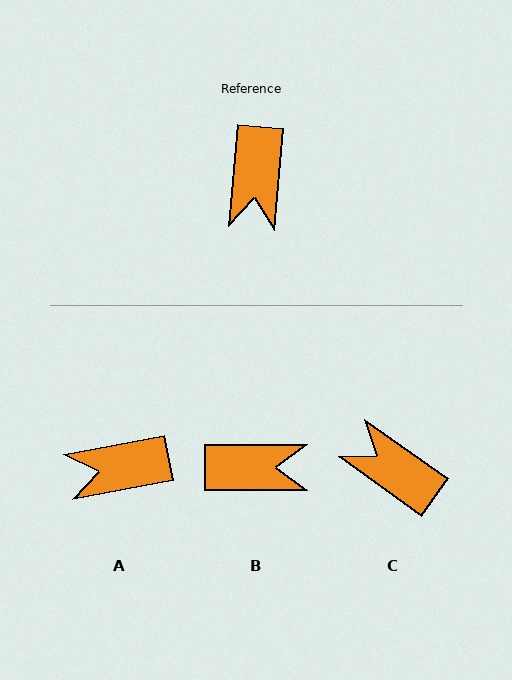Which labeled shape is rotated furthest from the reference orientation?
C, about 120 degrees away.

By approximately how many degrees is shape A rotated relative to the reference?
Approximately 74 degrees clockwise.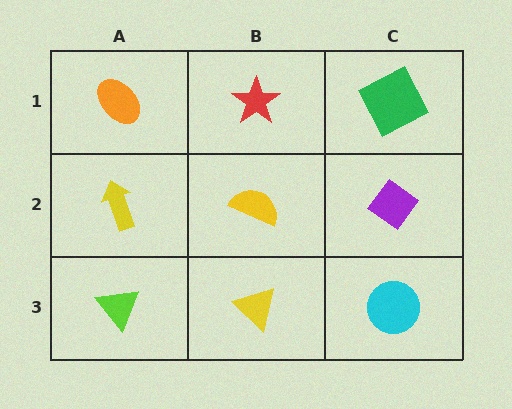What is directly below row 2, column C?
A cyan circle.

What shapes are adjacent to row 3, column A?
A yellow arrow (row 2, column A), a yellow triangle (row 3, column B).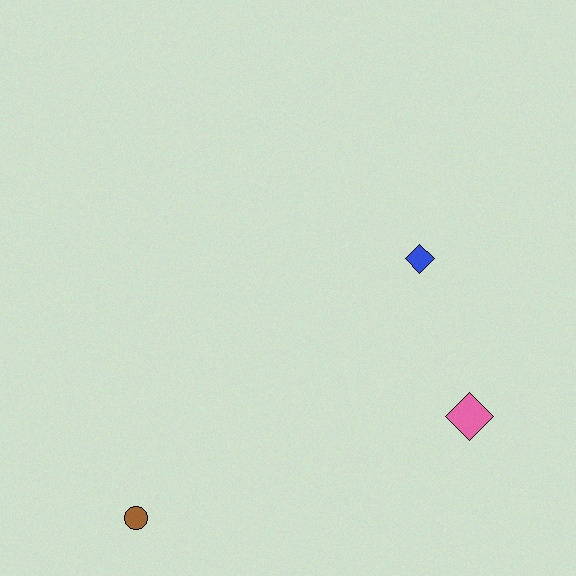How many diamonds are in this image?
There are 2 diamonds.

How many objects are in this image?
There are 3 objects.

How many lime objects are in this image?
There are no lime objects.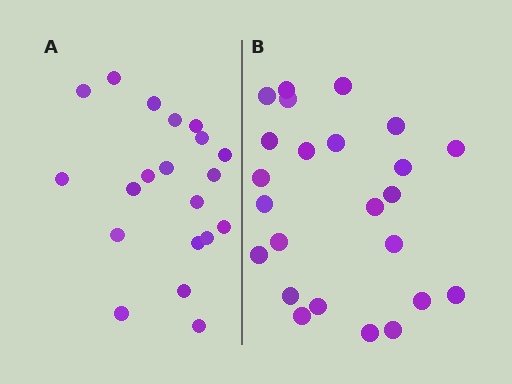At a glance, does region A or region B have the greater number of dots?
Region B (the right region) has more dots.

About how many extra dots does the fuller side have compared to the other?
Region B has about 4 more dots than region A.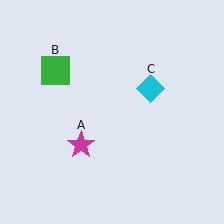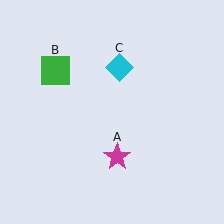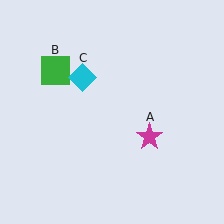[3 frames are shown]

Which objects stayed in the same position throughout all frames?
Green square (object B) remained stationary.